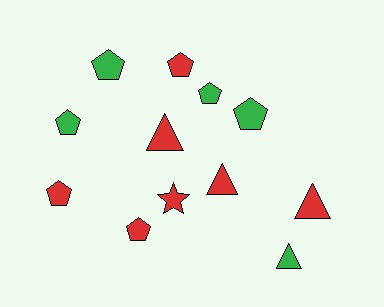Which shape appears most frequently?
Pentagon, with 7 objects.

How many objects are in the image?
There are 12 objects.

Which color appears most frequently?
Red, with 7 objects.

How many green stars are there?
There are no green stars.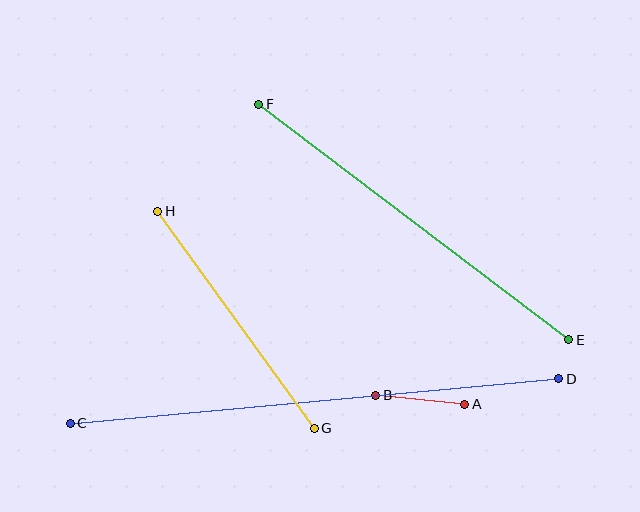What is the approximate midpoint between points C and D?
The midpoint is at approximately (314, 401) pixels.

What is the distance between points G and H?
The distance is approximately 268 pixels.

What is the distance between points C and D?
The distance is approximately 491 pixels.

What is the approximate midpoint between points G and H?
The midpoint is at approximately (236, 320) pixels.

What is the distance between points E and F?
The distance is approximately 389 pixels.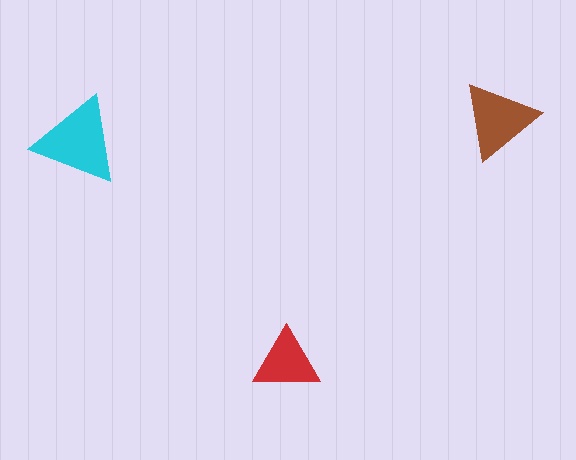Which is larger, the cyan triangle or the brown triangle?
The cyan one.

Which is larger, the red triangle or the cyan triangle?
The cyan one.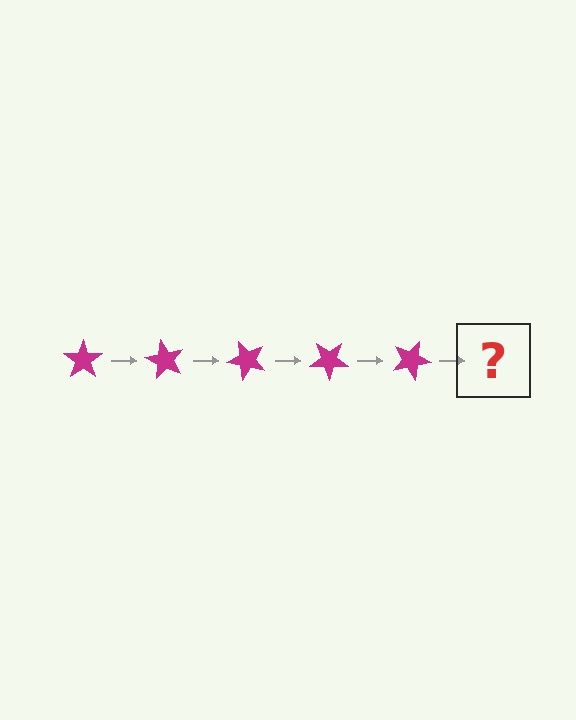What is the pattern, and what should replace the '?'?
The pattern is that the star rotates 60 degrees each step. The '?' should be a magenta star rotated 300 degrees.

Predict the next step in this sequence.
The next step is a magenta star rotated 300 degrees.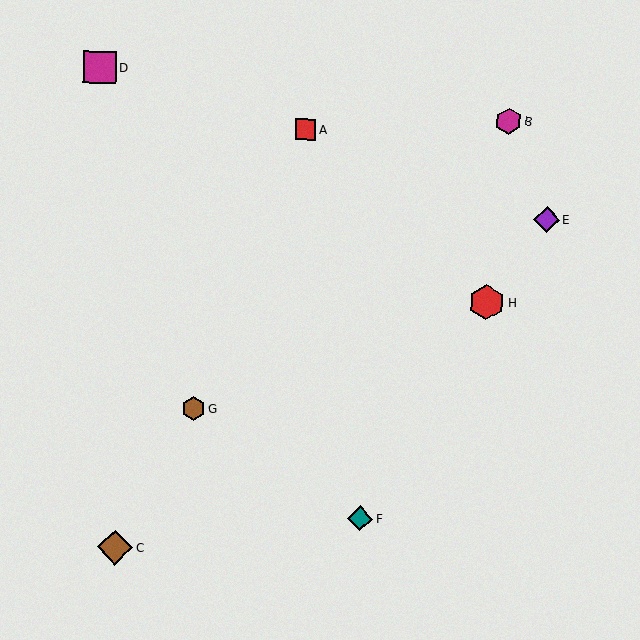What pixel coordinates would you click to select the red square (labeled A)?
Click at (305, 130) to select the red square A.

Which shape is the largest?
The red hexagon (labeled H) is the largest.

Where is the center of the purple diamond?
The center of the purple diamond is at (547, 219).